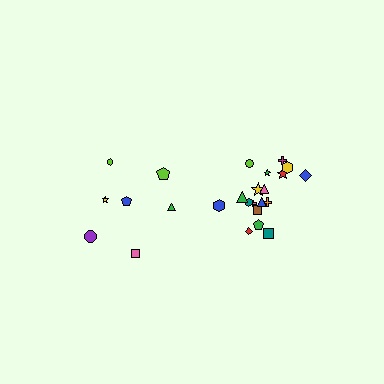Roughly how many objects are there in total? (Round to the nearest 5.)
Roughly 25 objects in total.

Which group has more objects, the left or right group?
The right group.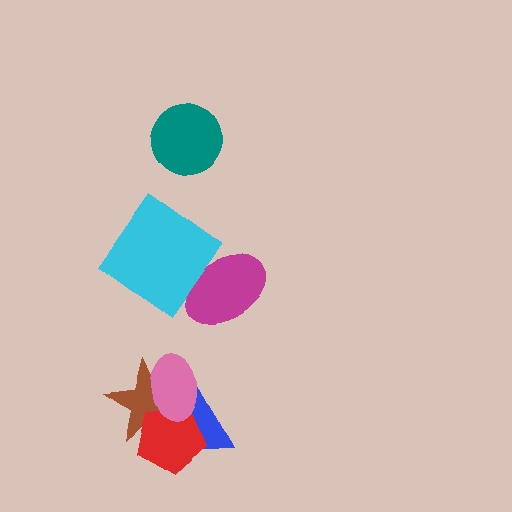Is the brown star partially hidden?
Yes, it is partially covered by another shape.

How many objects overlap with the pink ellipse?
3 objects overlap with the pink ellipse.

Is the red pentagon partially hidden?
Yes, it is partially covered by another shape.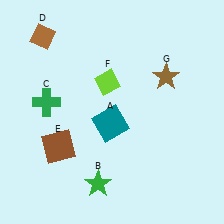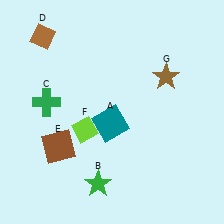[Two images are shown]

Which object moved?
The lime diamond (F) moved down.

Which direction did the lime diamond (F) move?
The lime diamond (F) moved down.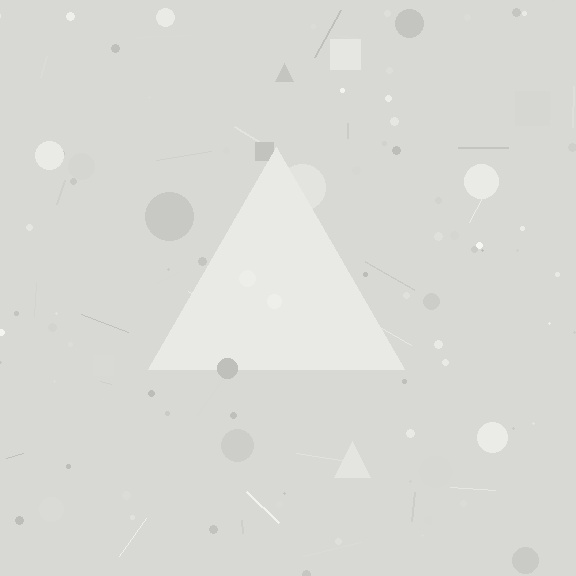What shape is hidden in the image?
A triangle is hidden in the image.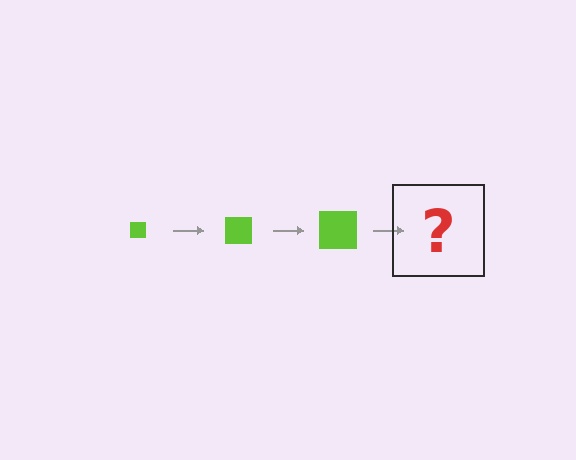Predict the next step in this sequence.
The next step is a lime square, larger than the previous one.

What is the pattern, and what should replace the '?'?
The pattern is that the square gets progressively larger each step. The '?' should be a lime square, larger than the previous one.